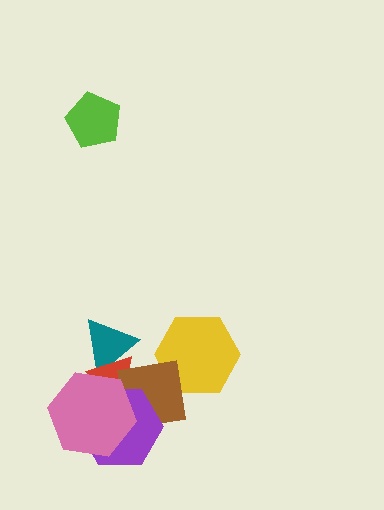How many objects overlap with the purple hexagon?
3 objects overlap with the purple hexagon.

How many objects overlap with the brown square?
5 objects overlap with the brown square.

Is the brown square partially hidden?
Yes, it is partially covered by another shape.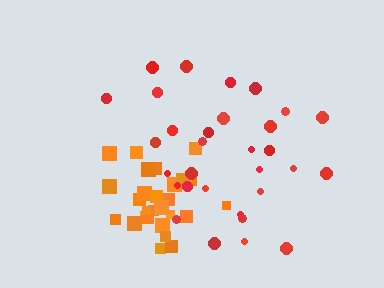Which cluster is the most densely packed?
Orange.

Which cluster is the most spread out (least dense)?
Red.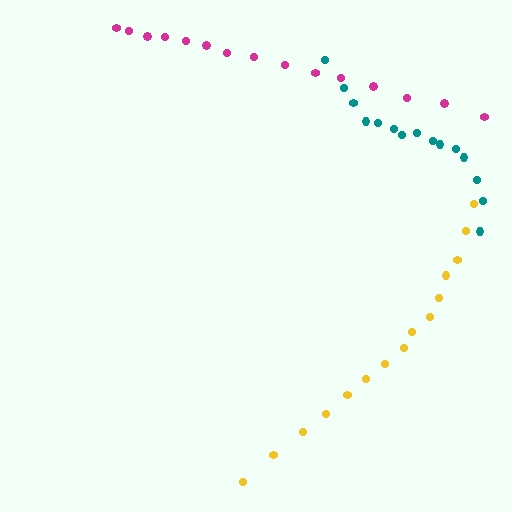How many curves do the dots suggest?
There are 3 distinct paths.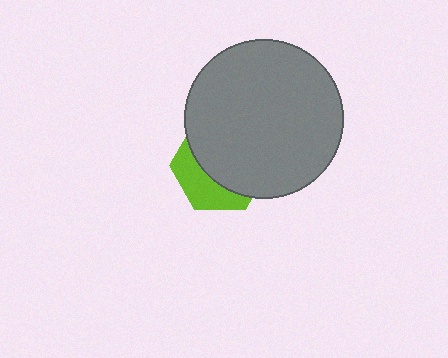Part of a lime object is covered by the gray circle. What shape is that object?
It is a hexagon.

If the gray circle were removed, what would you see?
You would see the complete lime hexagon.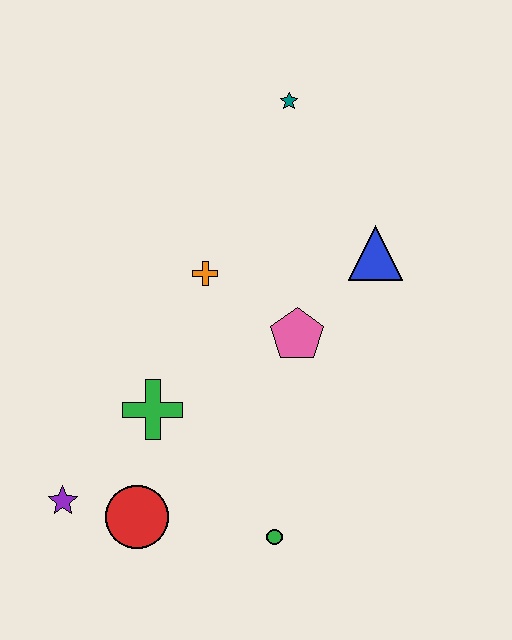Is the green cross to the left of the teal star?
Yes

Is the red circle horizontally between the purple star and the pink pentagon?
Yes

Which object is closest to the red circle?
The purple star is closest to the red circle.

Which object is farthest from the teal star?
The purple star is farthest from the teal star.